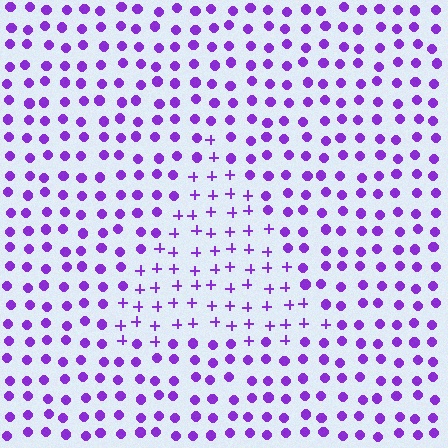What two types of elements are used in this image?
The image uses plus signs inside the triangle region and circles outside it.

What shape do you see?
I see a triangle.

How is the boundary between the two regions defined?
The boundary is defined by a change in element shape: plus signs inside vs. circles outside. All elements share the same color and spacing.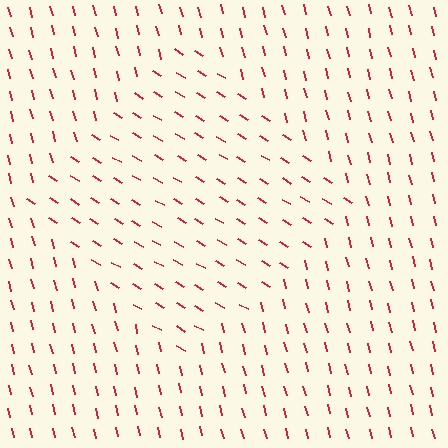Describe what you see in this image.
The image is filled with small red line segments. A diamond region in the image has lines oriented differently from the surrounding lines, creating a visible texture boundary.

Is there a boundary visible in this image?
Yes, there is a texture boundary formed by a change in line orientation.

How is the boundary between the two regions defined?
The boundary is defined purely by a change in line orientation (approximately 45 degrees difference). All lines are the same color and thickness.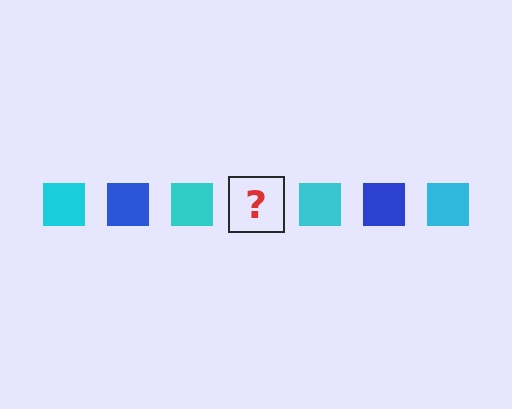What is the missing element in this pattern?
The missing element is a blue square.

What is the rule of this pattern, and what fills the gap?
The rule is that the pattern cycles through cyan, blue squares. The gap should be filled with a blue square.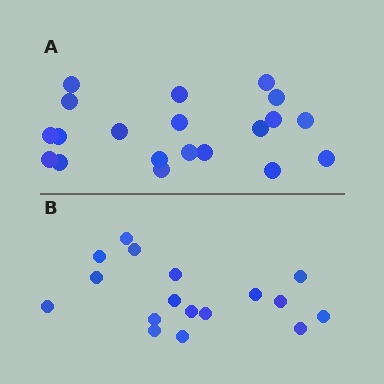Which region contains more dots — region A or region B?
Region A (the top region) has more dots.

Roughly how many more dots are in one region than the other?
Region A has just a few more — roughly 2 or 3 more dots than region B.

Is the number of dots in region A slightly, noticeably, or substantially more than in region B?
Region A has only slightly more — the two regions are fairly close. The ratio is roughly 1.2 to 1.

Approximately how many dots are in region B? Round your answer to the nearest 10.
About 20 dots. (The exact count is 17, which rounds to 20.)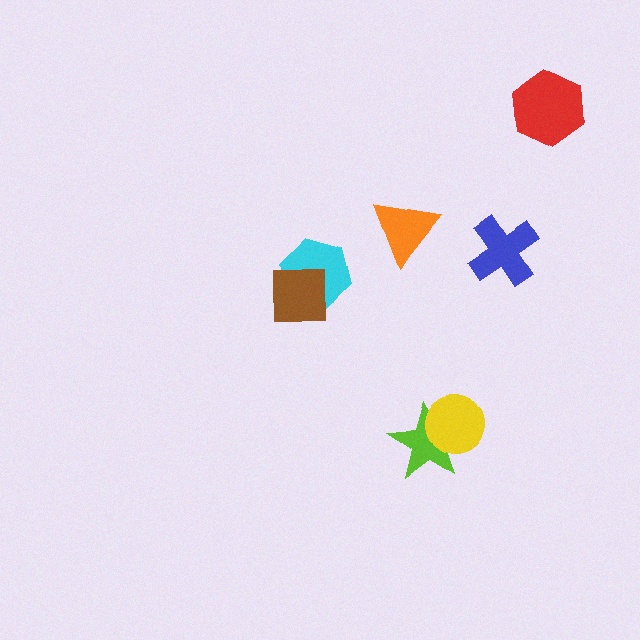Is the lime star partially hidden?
Yes, it is partially covered by another shape.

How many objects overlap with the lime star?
1 object overlaps with the lime star.